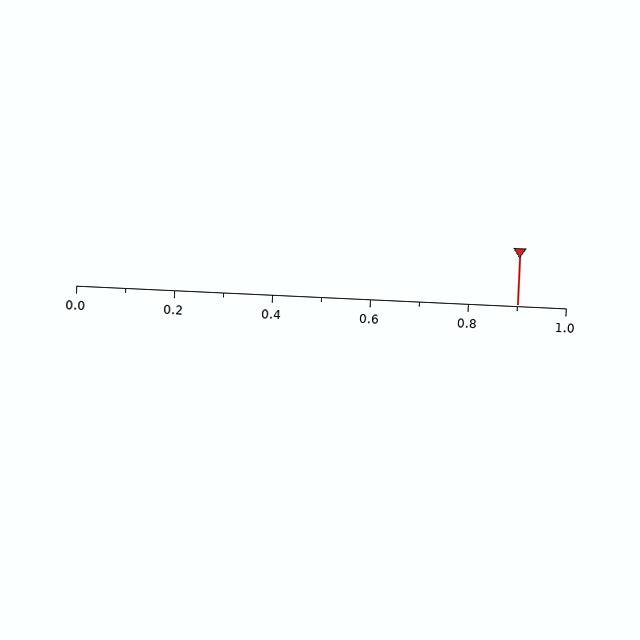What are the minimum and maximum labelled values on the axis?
The axis runs from 0.0 to 1.0.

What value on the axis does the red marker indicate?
The marker indicates approximately 0.9.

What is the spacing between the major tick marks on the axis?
The major ticks are spaced 0.2 apart.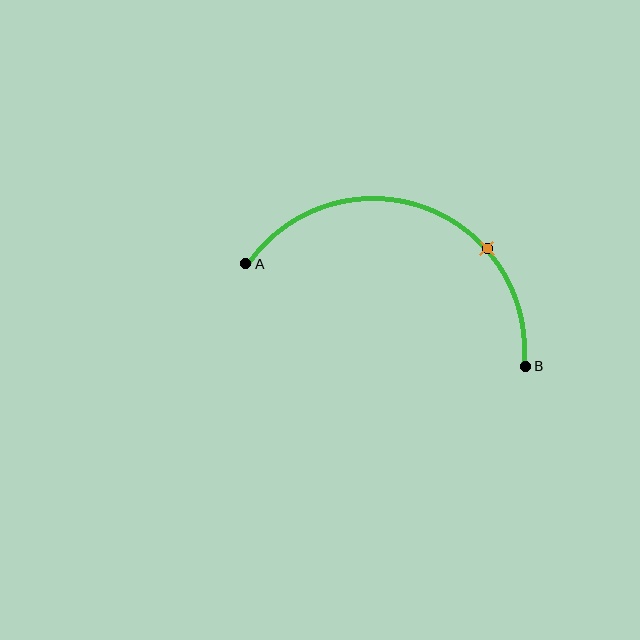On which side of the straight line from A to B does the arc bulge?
The arc bulges above the straight line connecting A and B.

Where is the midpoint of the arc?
The arc midpoint is the point on the curve farthest from the straight line joining A and B. It sits above that line.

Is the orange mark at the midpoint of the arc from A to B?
No. The orange mark lies on the arc but is closer to endpoint B. The arc midpoint would be at the point on the curve equidistant along the arc from both A and B.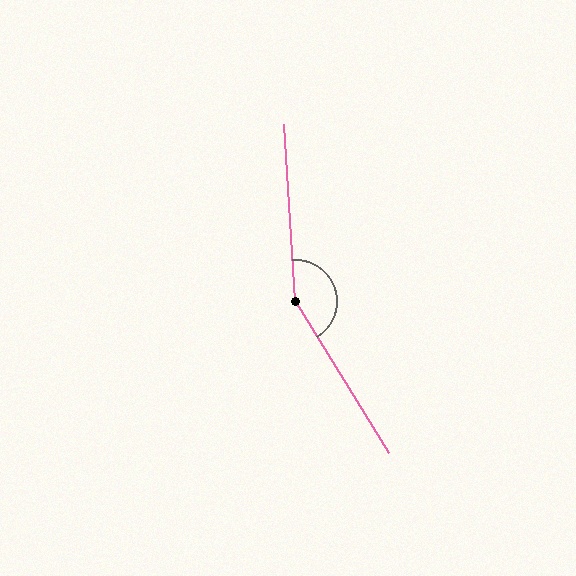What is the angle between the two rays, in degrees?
Approximately 152 degrees.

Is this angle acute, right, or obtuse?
It is obtuse.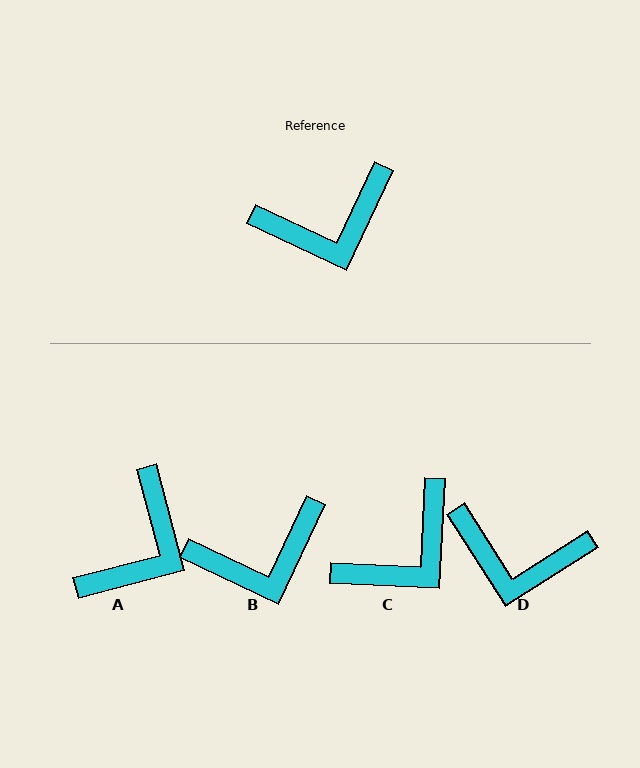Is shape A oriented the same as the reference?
No, it is off by about 40 degrees.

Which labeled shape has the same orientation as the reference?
B.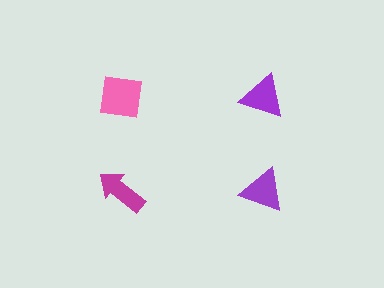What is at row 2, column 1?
A magenta arrow.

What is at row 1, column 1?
A pink square.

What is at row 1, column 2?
A purple triangle.